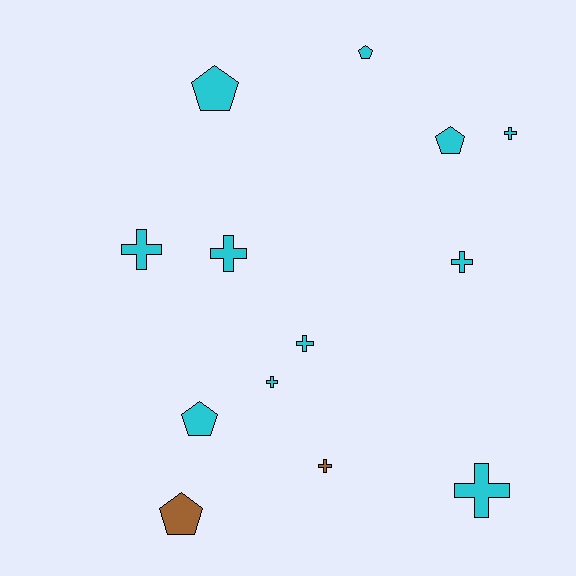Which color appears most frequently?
Cyan, with 11 objects.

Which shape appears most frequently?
Cross, with 8 objects.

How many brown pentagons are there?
There is 1 brown pentagon.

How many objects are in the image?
There are 13 objects.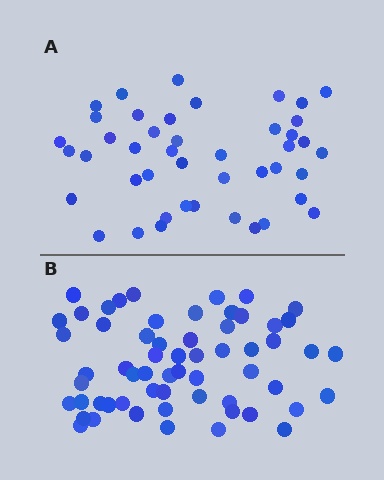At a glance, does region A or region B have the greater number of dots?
Region B (the bottom region) has more dots.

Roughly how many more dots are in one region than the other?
Region B has approximately 15 more dots than region A.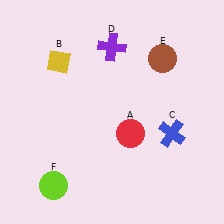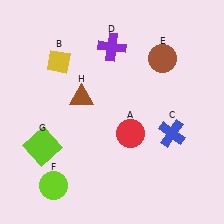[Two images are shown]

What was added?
A lime square (G), a brown triangle (H) were added in Image 2.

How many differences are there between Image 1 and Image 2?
There are 2 differences between the two images.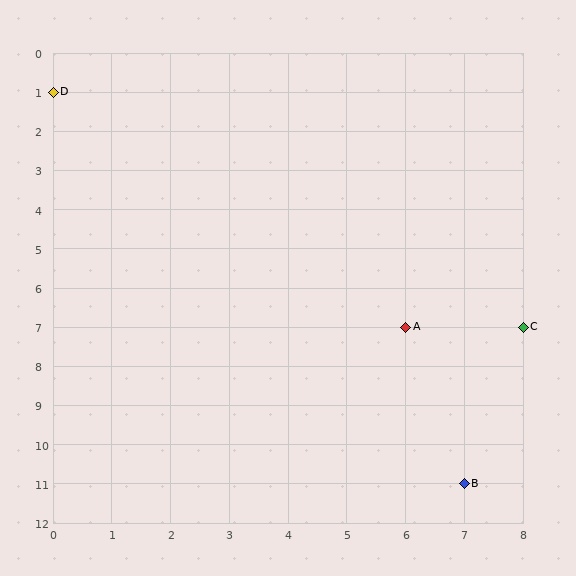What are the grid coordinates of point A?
Point A is at grid coordinates (6, 7).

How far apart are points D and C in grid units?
Points D and C are 8 columns and 6 rows apart (about 10.0 grid units diagonally).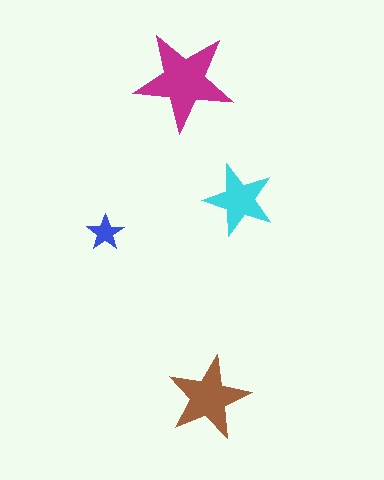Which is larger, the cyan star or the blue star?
The cyan one.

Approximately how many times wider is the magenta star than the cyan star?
About 1.5 times wider.